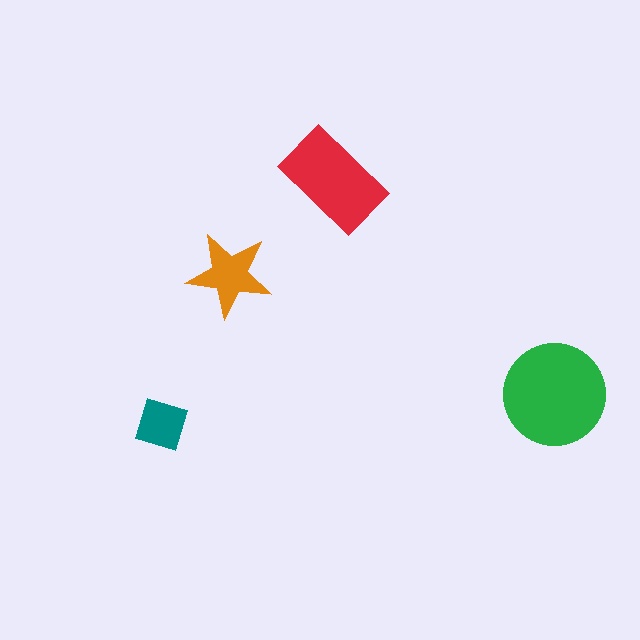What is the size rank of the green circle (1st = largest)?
1st.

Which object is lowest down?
The teal square is bottommost.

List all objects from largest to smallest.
The green circle, the red rectangle, the orange star, the teal square.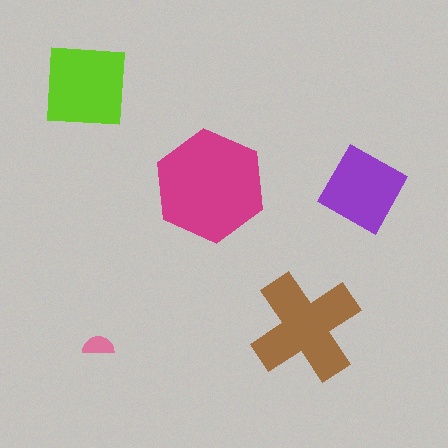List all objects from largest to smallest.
The magenta hexagon, the brown cross, the lime square, the purple square, the pink semicircle.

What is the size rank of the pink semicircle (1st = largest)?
5th.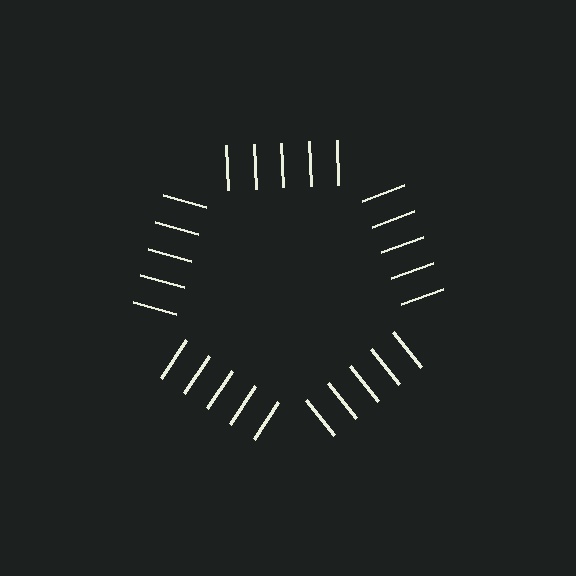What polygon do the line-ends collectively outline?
An illusory pentagon — the line segments terminate on its edges but no continuous stroke is drawn.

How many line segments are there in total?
25 — 5 along each of the 5 edges.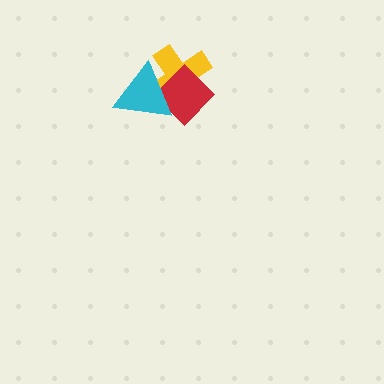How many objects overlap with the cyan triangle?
2 objects overlap with the cyan triangle.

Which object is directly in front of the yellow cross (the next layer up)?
The red diamond is directly in front of the yellow cross.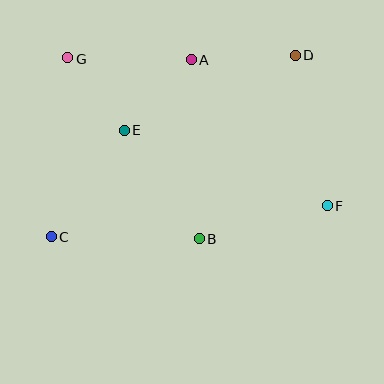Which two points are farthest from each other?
Points C and D are farthest from each other.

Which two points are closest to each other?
Points E and G are closest to each other.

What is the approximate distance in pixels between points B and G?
The distance between B and G is approximately 223 pixels.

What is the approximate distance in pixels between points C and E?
The distance between C and E is approximately 129 pixels.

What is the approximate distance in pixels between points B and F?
The distance between B and F is approximately 132 pixels.